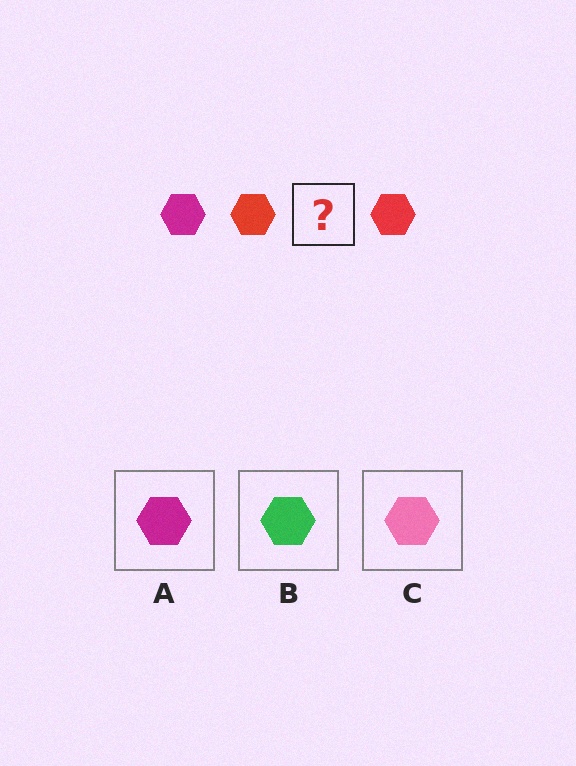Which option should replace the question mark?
Option A.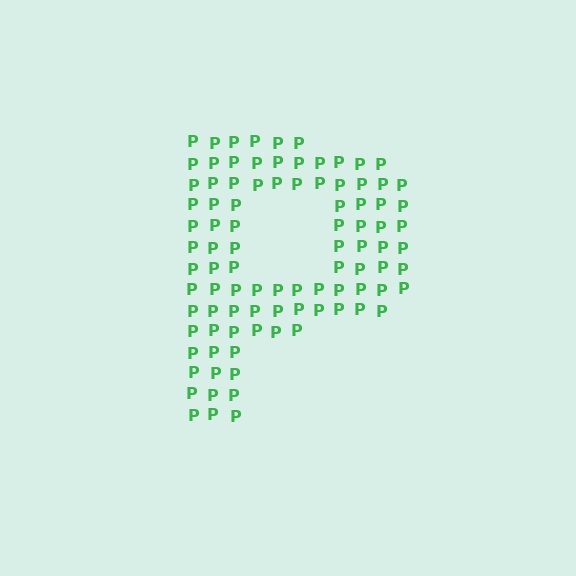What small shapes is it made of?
It is made of small letter P's.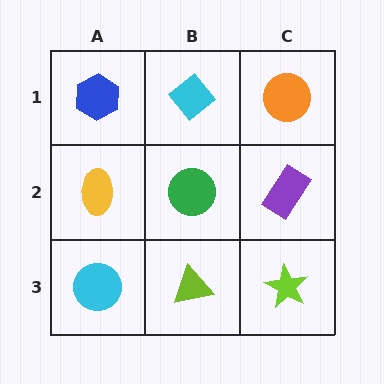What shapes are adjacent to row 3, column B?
A green circle (row 2, column B), a cyan circle (row 3, column A), a lime star (row 3, column C).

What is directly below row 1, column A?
A yellow ellipse.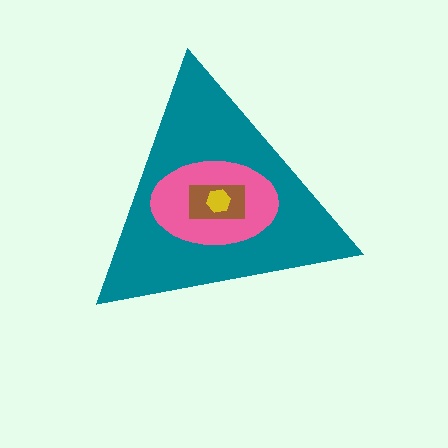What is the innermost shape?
The yellow hexagon.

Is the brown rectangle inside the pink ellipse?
Yes.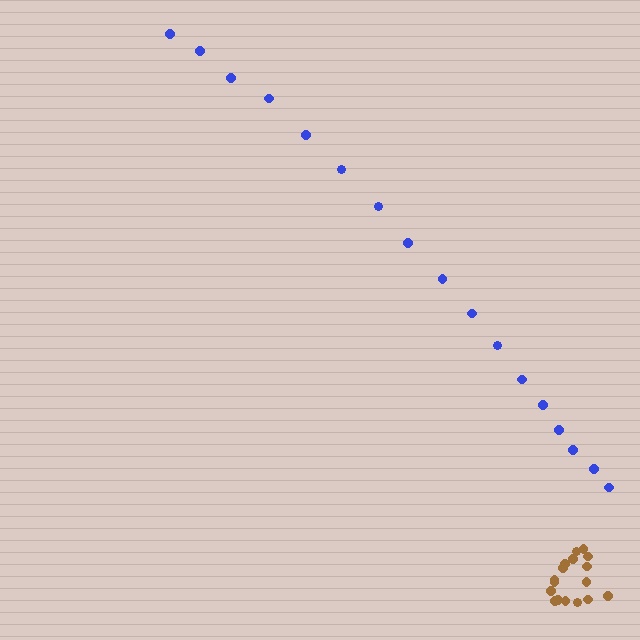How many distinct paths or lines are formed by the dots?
There are 2 distinct paths.